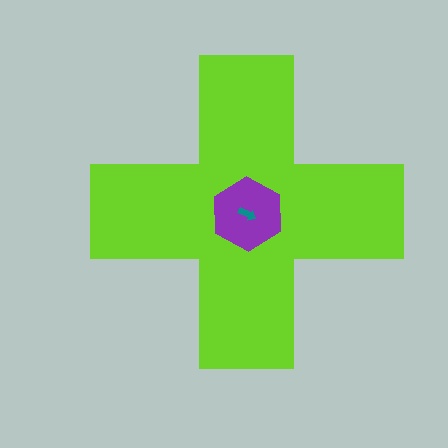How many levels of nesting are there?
3.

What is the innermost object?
The teal arrow.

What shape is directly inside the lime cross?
The purple hexagon.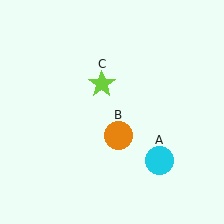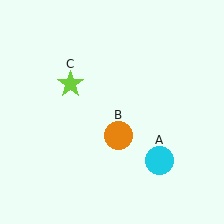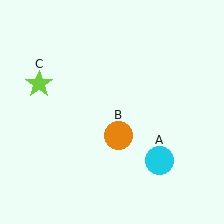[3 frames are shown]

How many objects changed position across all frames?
1 object changed position: lime star (object C).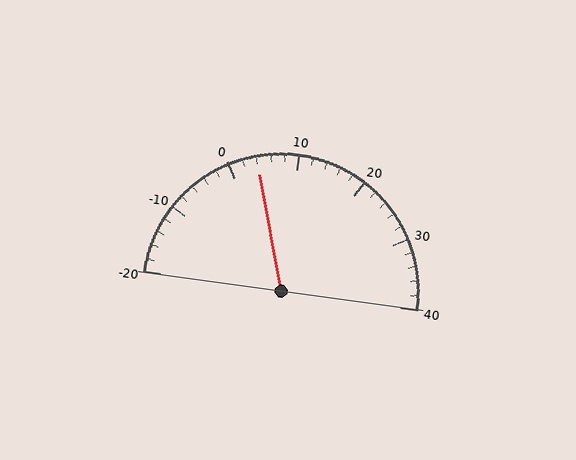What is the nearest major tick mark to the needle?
The nearest major tick mark is 0.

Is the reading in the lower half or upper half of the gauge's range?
The reading is in the lower half of the range (-20 to 40).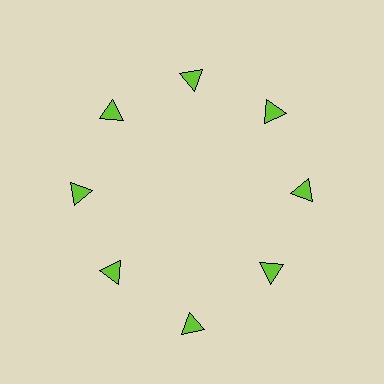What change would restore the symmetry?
The symmetry would be restored by moving it inward, back onto the ring so that all 8 triangles sit at equal angles and equal distance from the center.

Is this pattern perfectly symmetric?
No. The 8 lime triangles are arranged in a ring, but one element near the 6 o'clock position is pushed outward from the center, breaking the 8-fold rotational symmetry.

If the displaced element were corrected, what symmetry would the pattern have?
It would have 8-fold rotational symmetry — the pattern would map onto itself every 45 degrees.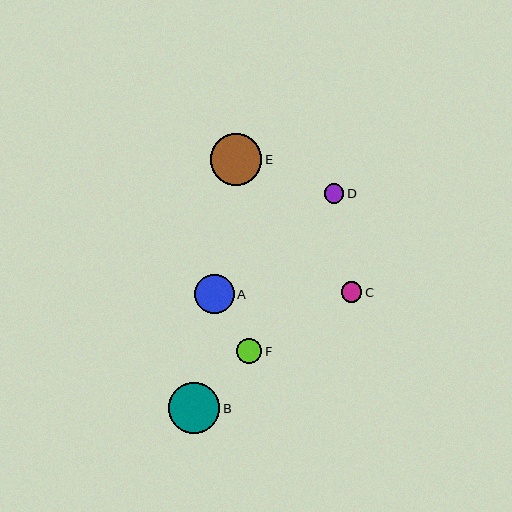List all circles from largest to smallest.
From largest to smallest: E, B, A, F, C, D.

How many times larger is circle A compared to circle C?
Circle A is approximately 2.0 times the size of circle C.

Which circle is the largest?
Circle E is the largest with a size of approximately 52 pixels.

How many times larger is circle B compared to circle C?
Circle B is approximately 2.5 times the size of circle C.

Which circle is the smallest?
Circle D is the smallest with a size of approximately 19 pixels.